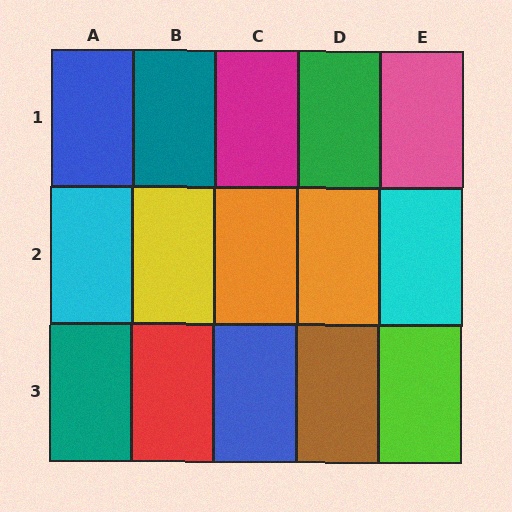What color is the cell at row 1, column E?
Pink.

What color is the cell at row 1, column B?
Teal.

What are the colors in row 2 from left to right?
Cyan, yellow, orange, orange, cyan.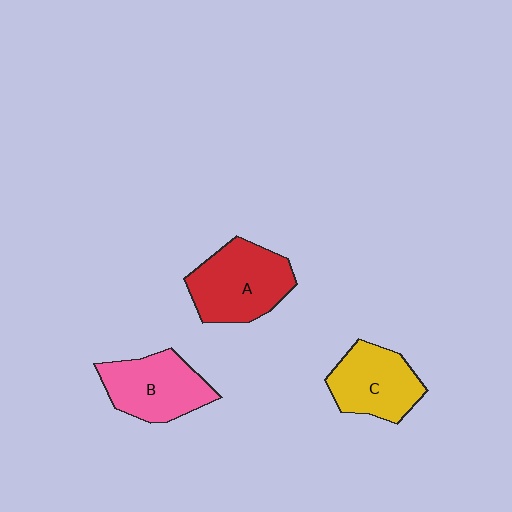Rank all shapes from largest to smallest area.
From largest to smallest: A (red), B (pink), C (yellow).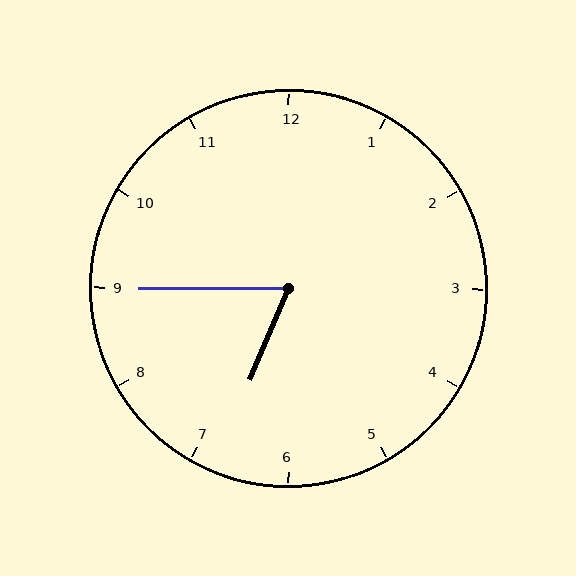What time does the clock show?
6:45.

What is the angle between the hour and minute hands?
Approximately 68 degrees.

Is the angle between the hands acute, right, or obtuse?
It is acute.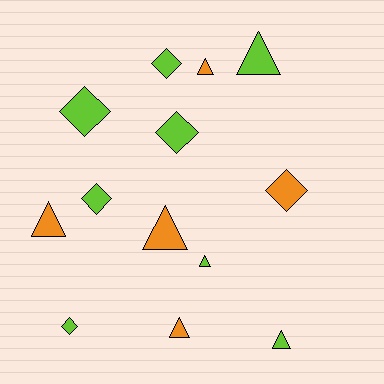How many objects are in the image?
There are 13 objects.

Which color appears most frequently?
Lime, with 8 objects.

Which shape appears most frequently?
Triangle, with 7 objects.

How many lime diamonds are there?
There are 5 lime diamonds.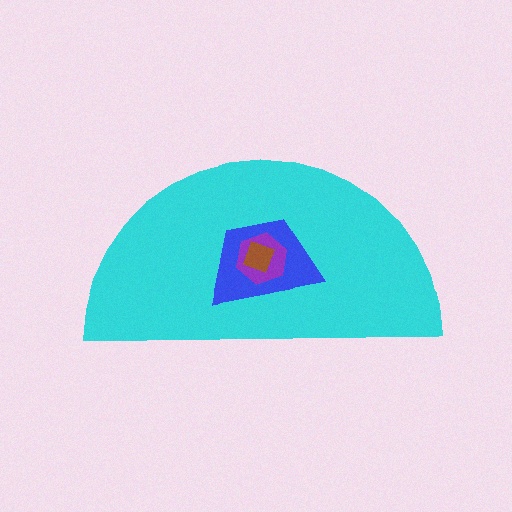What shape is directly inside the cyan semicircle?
The blue trapezoid.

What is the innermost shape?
The brown square.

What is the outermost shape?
The cyan semicircle.